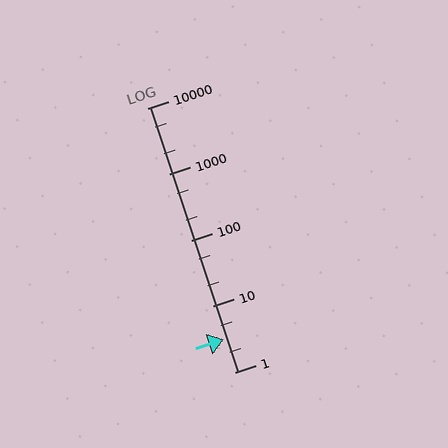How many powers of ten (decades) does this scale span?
The scale spans 4 decades, from 1 to 10000.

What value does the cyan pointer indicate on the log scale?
The pointer indicates approximately 3.1.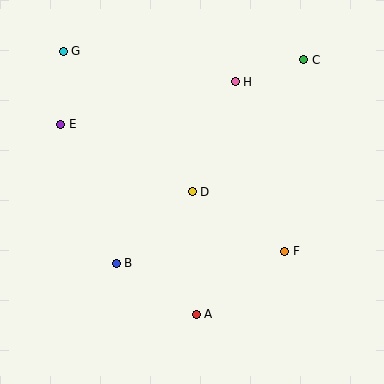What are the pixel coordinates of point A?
Point A is at (196, 314).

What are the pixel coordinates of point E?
Point E is at (61, 124).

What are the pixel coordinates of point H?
Point H is at (235, 82).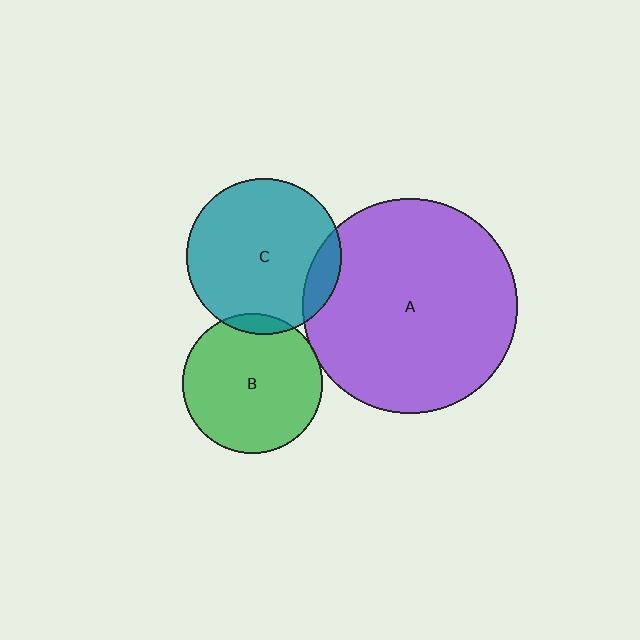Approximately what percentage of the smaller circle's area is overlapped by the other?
Approximately 5%.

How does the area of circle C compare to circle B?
Approximately 1.2 times.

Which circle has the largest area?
Circle A (purple).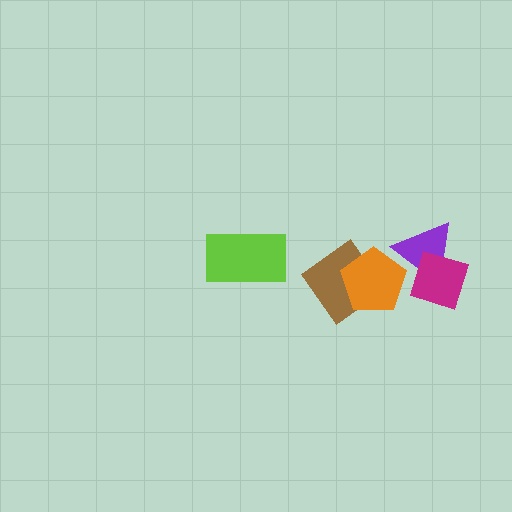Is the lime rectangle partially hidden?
No, no other shape covers it.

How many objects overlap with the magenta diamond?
1 object overlaps with the magenta diamond.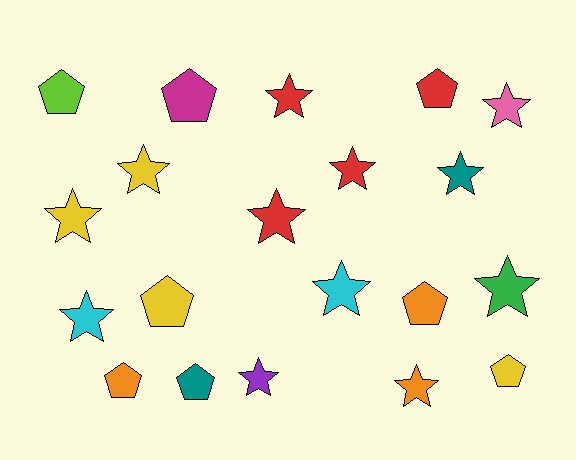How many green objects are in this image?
There is 1 green object.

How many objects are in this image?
There are 20 objects.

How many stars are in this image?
There are 12 stars.